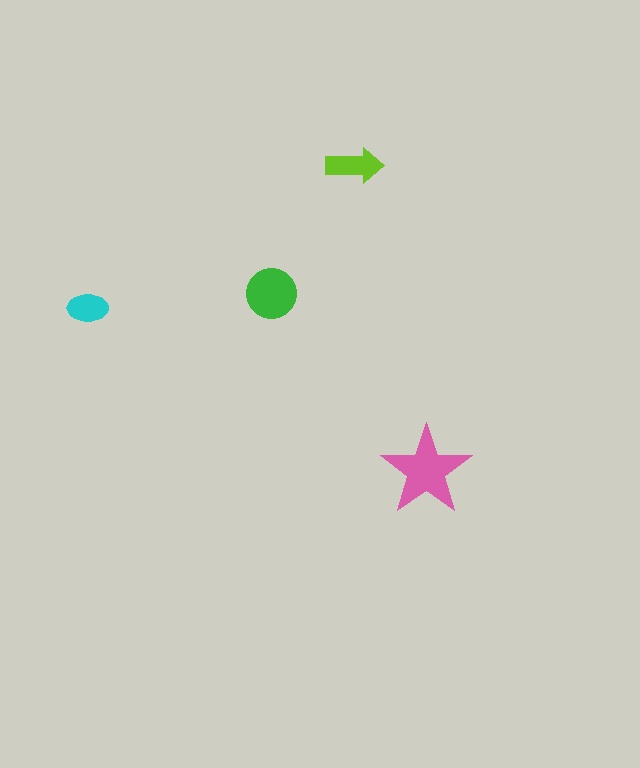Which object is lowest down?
The pink star is bottommost.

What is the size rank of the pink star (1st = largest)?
1st.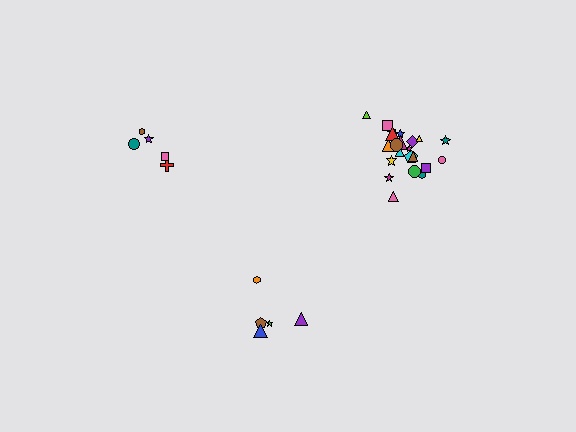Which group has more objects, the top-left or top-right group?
The top-right group.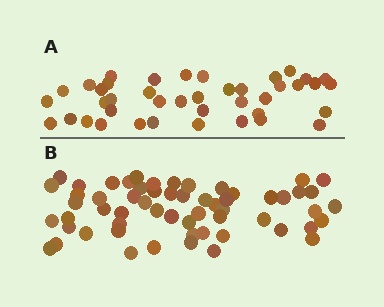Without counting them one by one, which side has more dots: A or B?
Region B (the bottom region) has more dots.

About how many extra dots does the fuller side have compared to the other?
Region B has approximately 20 more dots than region A.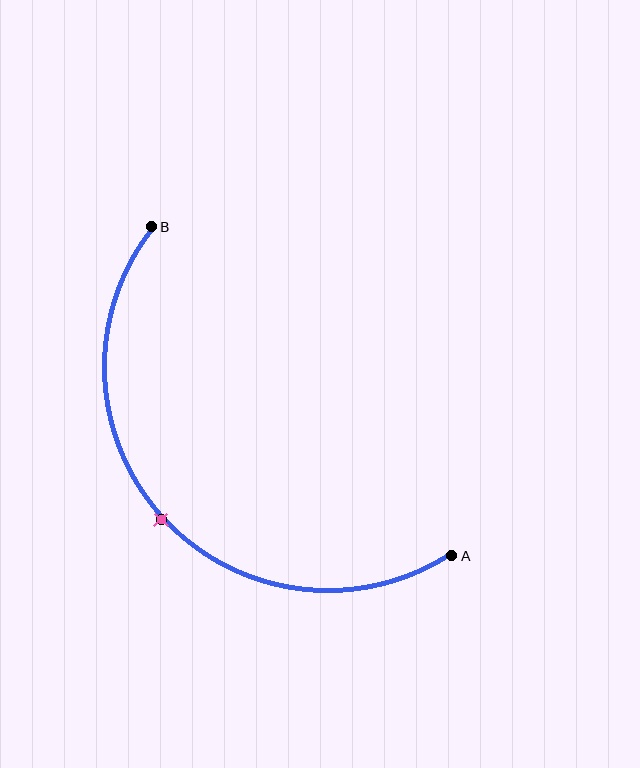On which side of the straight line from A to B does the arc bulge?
The arc bulges below and to the left of the straight line connecting A and B.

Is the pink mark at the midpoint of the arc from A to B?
Yes. The pink mark lies on the arc at equal arc-length from both A and B — it is the arc midpoint.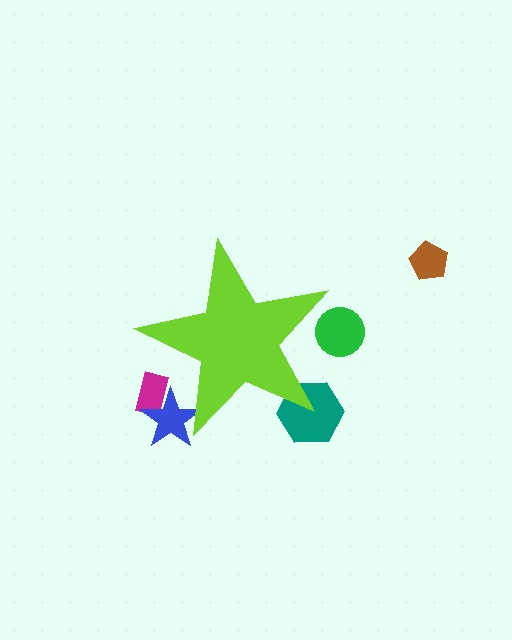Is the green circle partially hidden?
Yes, the green circle is partially hidden behind the lime star.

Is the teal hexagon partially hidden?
Yes, the teal hexagon is partially hidden behind the lime star.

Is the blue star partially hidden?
Yes, the blue star is partially hidden behind the lime star.